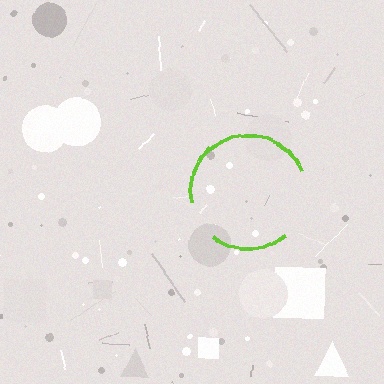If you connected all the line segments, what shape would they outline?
They would outline a circle.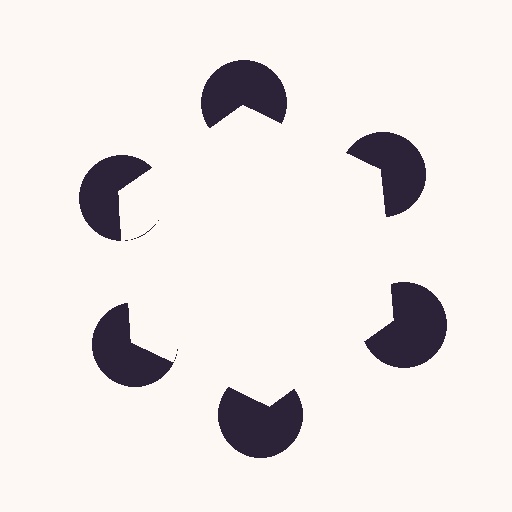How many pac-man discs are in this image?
There are 6 — one at each vertex of the illusory hexagon.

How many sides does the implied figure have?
6 sides.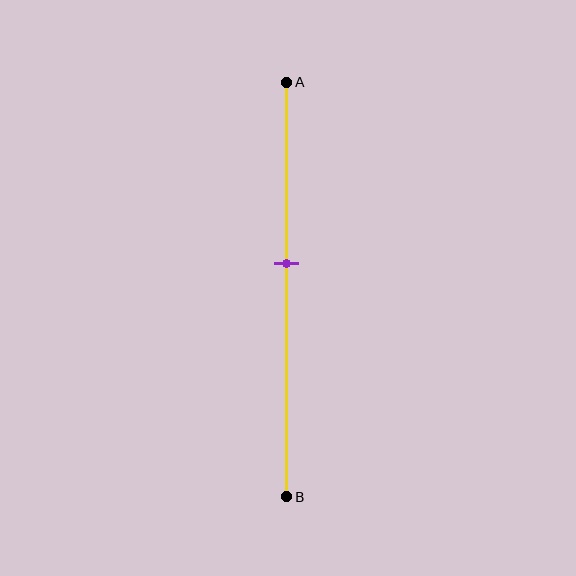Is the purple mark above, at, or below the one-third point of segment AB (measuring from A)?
The purple mark is below the one-third point of segment AB.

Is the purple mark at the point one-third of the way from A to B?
No, the mark is at about 45% from A, not at the 33% one-third point.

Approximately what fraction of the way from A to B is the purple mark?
The purple mark is approximately 45% of the way from A to B.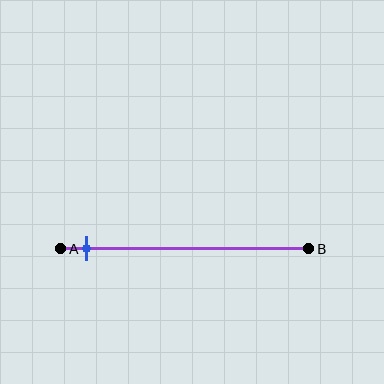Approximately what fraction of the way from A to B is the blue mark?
The blue mark is approximately 10% of the way from A to B.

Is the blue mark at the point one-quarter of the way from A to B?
No, the mark is at about 10% from A, not at the 25% one-quarter point.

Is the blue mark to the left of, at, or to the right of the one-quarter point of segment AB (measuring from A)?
The blue mark is to the left of the one-quarter point of segment AB.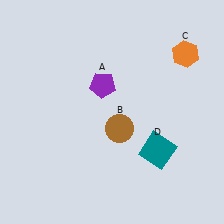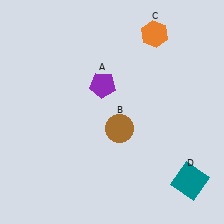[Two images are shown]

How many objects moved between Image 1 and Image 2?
2 objects moved between the two images.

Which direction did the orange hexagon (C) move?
The orange hexagon (C) moved left.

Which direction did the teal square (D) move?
The teal square (D) moved right.